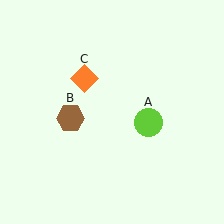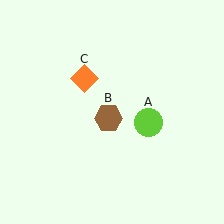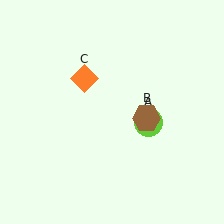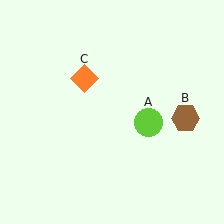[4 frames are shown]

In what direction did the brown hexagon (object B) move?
The brown hexagon (object B) moved right.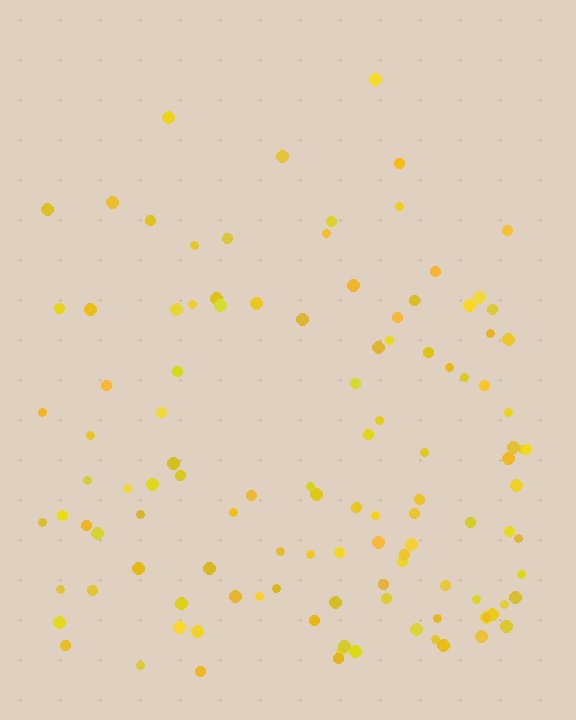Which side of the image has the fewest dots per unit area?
The top.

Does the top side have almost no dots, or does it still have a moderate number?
Still a moderate number, just noticeably fewer than the bottom.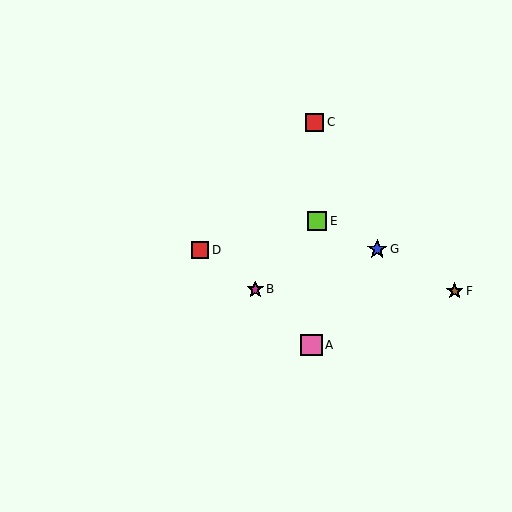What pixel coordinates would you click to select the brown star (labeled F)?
Click at (455, 291) to select the brown star F.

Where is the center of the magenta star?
The center of the magenta star is at (255, 289).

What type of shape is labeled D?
Shape D is a red square.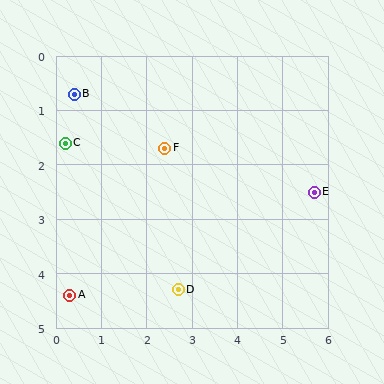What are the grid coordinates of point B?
Point B is at approximately (0.4, 0.7).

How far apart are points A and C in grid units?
Points A and C are about 2.8 grid units apart.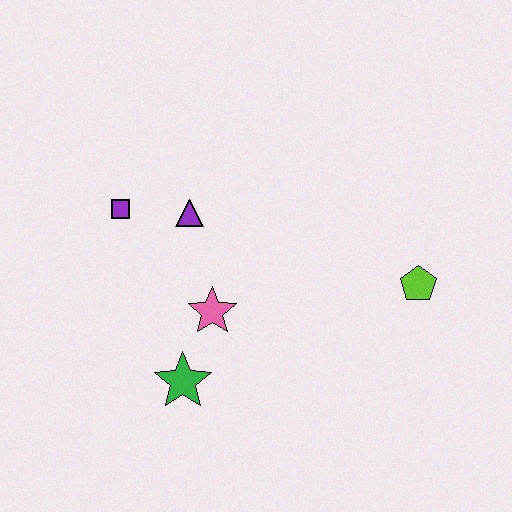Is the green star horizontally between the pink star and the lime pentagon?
No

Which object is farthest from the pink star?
The lime pentagon is farthest from the pink star.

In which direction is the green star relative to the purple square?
The green star is below the purple square.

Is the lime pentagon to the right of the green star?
Yes